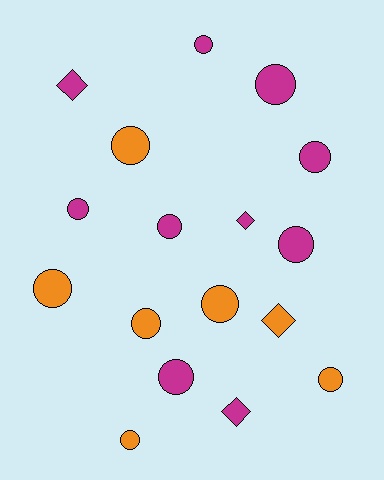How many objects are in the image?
There are 17 objects.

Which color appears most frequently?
Magenta, with 10 objects.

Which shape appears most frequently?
Circle, with 13 objects.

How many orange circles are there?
There are 6 orange circles.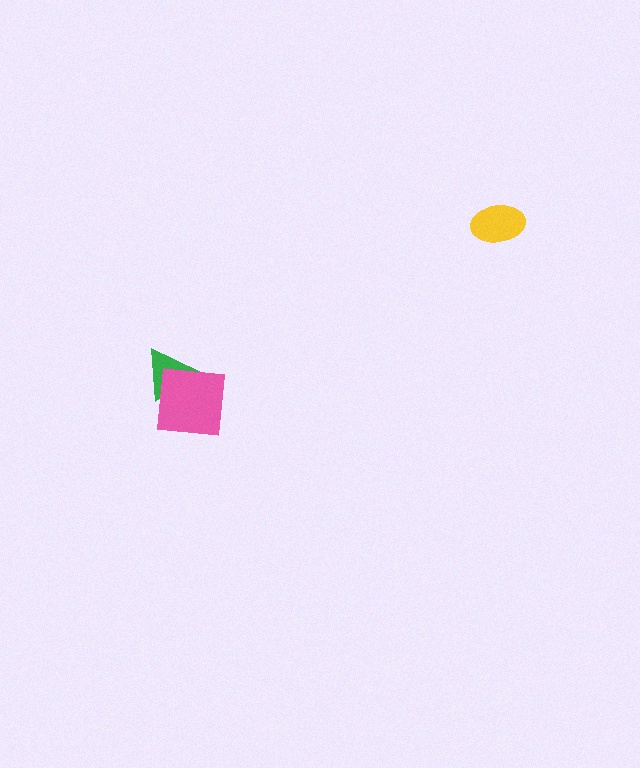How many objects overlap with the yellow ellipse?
0 objects overlap with the yellow ellipse.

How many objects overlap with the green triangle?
1 object overlaps with the green triangle.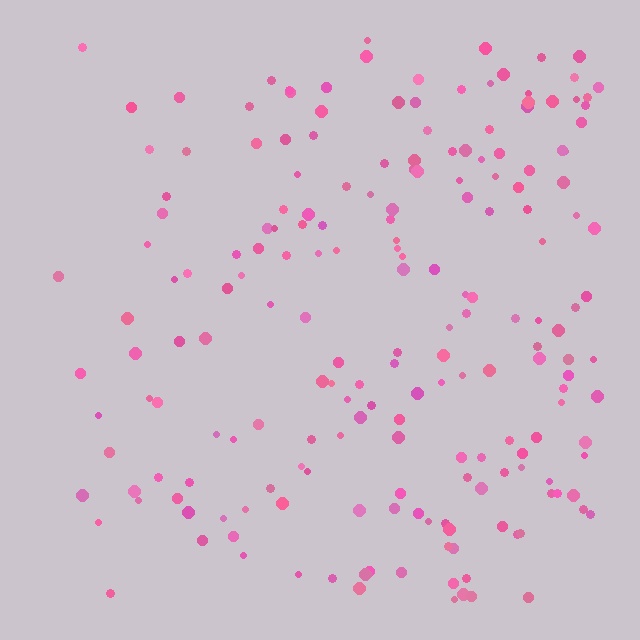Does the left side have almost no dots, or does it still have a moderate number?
Still a moderate number, just noticeably fewer than the right.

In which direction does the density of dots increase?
From left to right, with the right side densest.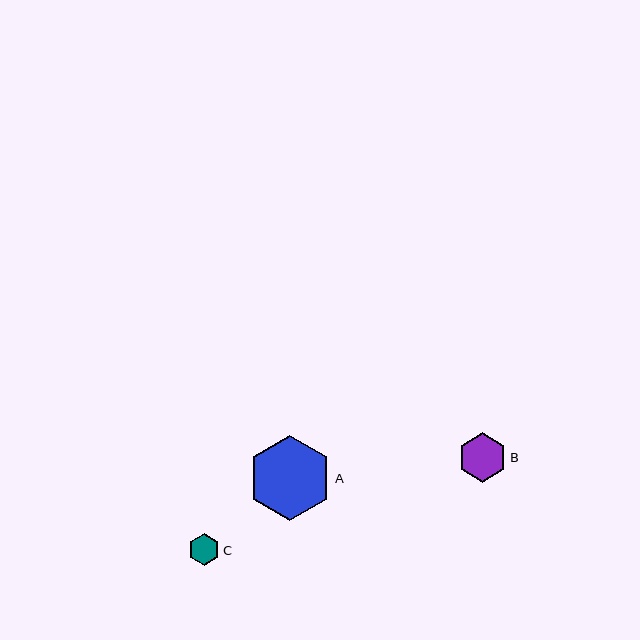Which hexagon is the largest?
Hexagon A is the largest with a size of approximately 85 pixels.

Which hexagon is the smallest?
Hexagon C is the smallest with a size of approximately 32 pixels.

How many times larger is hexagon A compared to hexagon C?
Hexagon A is approximately 2.7 times the size of hexagon C.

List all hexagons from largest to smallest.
From largest to smallest: A, B, C.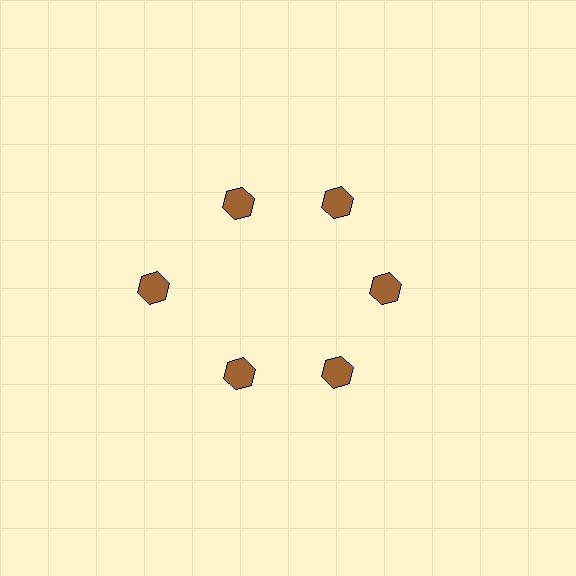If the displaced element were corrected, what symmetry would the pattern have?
It would have 6-fold rotational symmetry — the pattern would map onto itself every 60 degrees.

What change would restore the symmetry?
The symmetry would be restored by moving it inward, back onto the ring so that all 6 hexagons sit at equal angles and equal distance from the center.